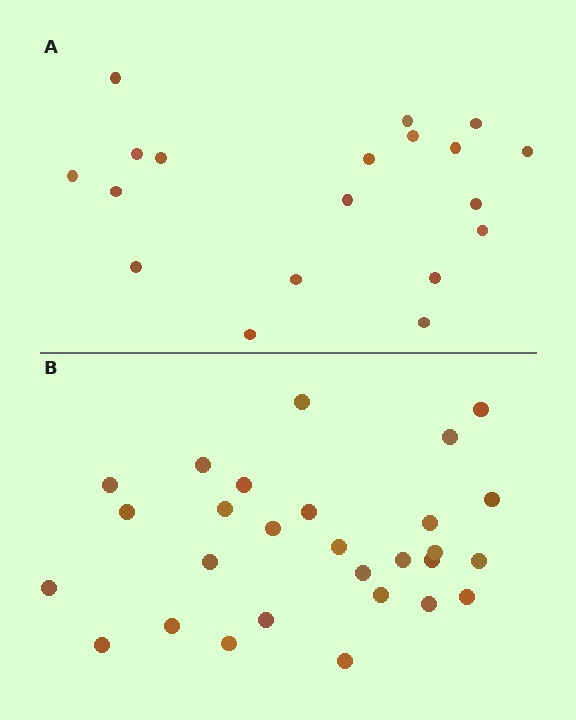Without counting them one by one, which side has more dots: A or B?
Region B (the bottom region) has more dots.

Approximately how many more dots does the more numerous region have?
Region B has roughly 8 or so more dots than region A.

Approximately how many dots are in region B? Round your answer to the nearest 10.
About 30 dots. (The exact count is 28, which rounds to 30.)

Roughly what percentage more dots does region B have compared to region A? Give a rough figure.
About 45% more.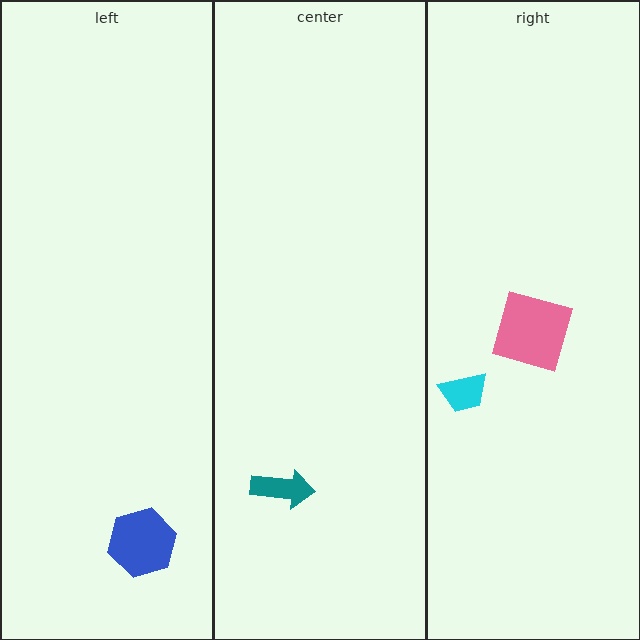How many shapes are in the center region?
1.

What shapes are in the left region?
The blue hexagon.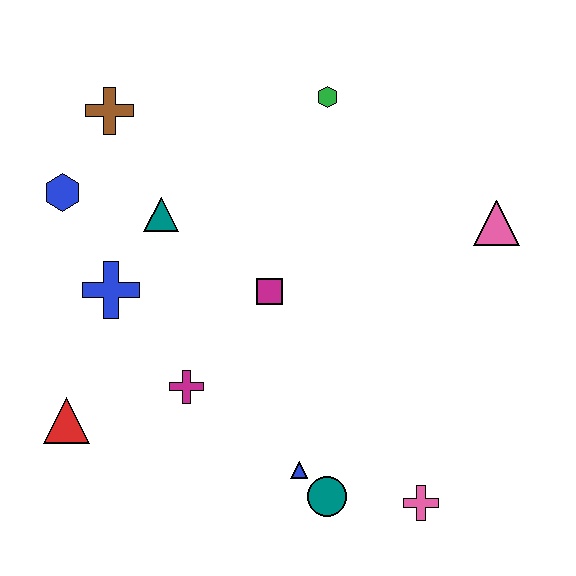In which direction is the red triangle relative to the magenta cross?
The red triangle is to the left of the magenta cross.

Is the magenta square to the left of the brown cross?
No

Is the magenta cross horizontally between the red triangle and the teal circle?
Yes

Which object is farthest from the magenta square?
The pink cross is farthest from the magenta square.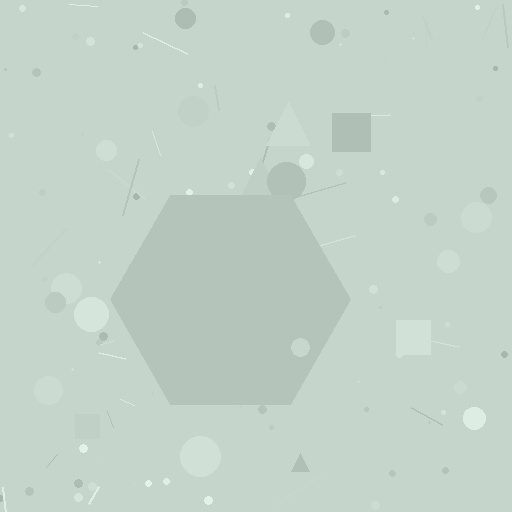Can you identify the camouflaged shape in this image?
The camouflaged shape is a hexagon.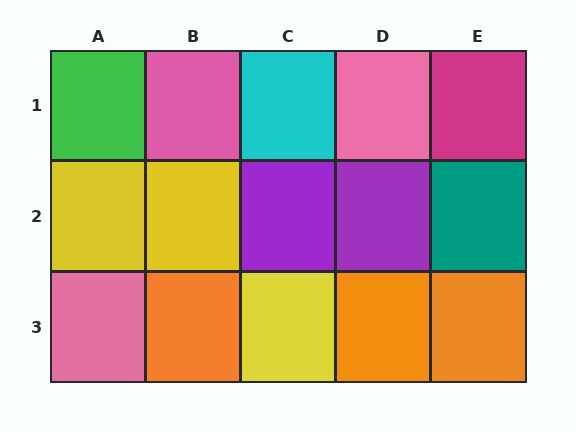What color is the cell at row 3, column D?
Orange.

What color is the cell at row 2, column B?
Yellow.